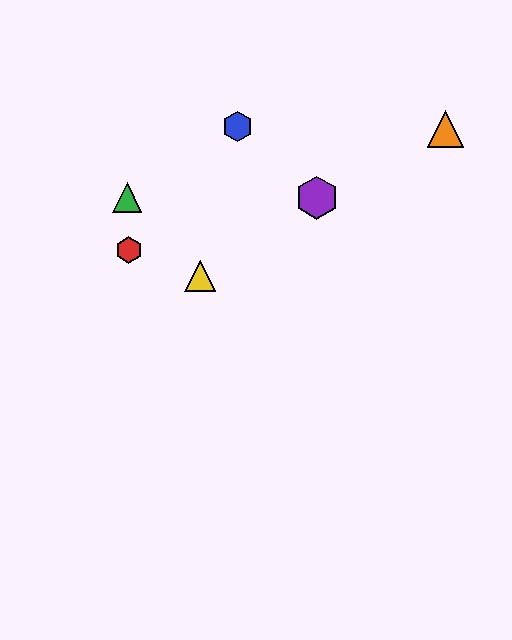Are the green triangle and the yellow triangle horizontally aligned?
No, the green triangle is at y≈198 and the yellow triangle is at y≈276.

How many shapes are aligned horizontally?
2 shapes (the green triangle, the purple hexagon) are aligned horizontally.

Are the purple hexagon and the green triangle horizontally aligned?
Yes, both are at y≈198.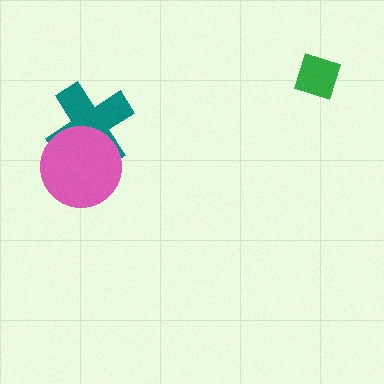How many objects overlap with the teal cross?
1 object overlaps with the teal cross.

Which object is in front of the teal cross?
The pink circle is in front of the teal cross.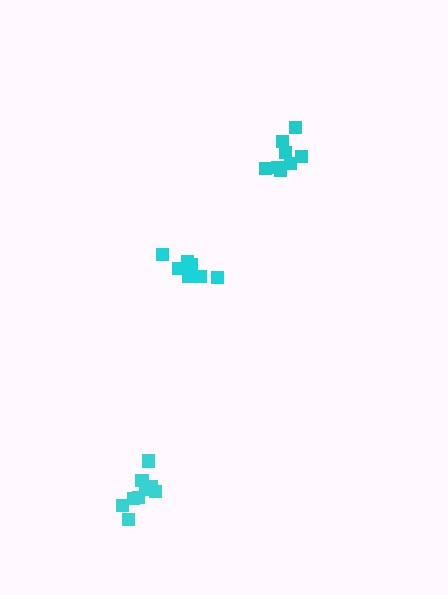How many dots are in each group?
Group 1: 8 dots, Group 2: 9 dots, Group 3: 8 dots (25 total).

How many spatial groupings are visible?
There are 3 spatial groupings.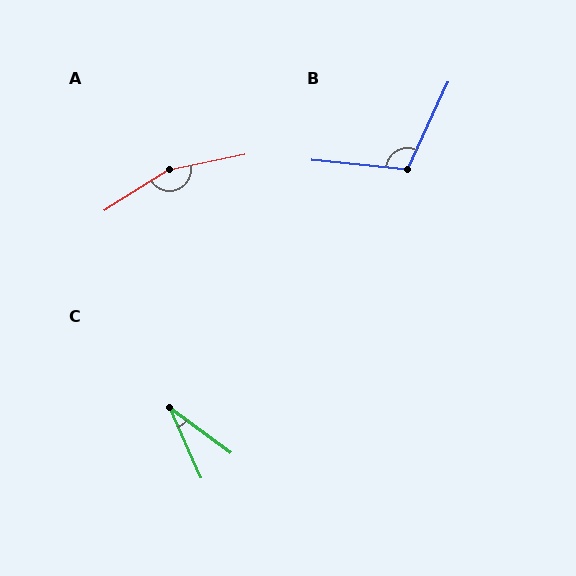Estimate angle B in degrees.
Approximately 109 degrees.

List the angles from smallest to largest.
C (29°), B (109°), A (159°).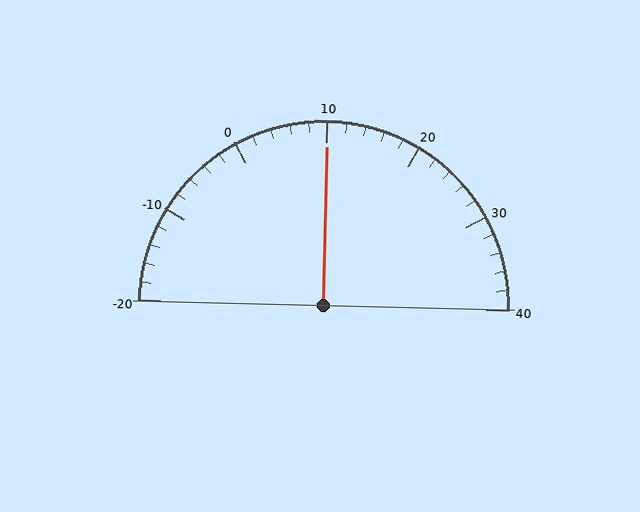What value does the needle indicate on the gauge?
The needle indicates approximately 10.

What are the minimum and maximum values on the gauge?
The gauge ranges from -20 to 40.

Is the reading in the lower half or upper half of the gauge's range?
The reading is in the upper half of the range (-20 to 40).